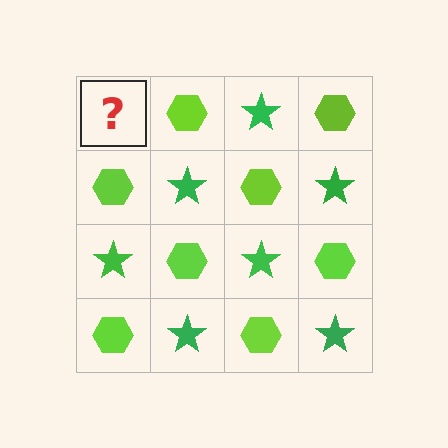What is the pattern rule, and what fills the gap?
The rule is that it alternates green star and lime hexagon in a checkerboard pattern. The gap should be filled with a green star.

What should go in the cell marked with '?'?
The missing cell should contain a green star.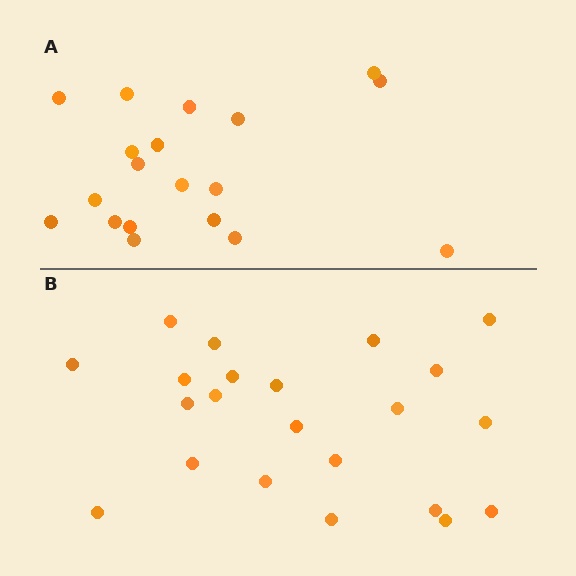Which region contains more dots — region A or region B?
Region B (the bottom region) has more dots.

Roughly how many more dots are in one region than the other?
Region B has just a few more — roughly 2 or 3 more dots than region A.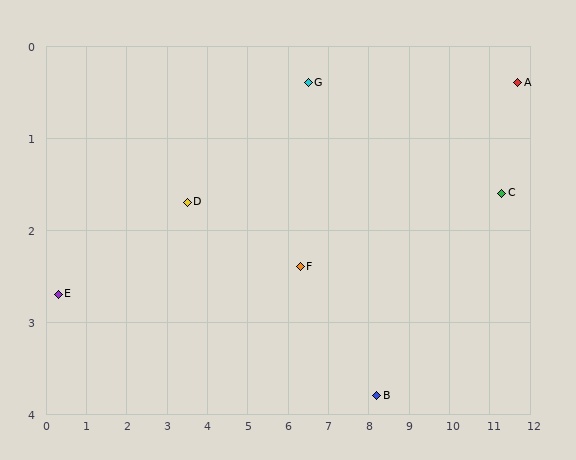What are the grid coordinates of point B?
Point B is at approximately (8.2, 3.8).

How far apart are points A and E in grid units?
Points A and E are about 11.6 grid units apart.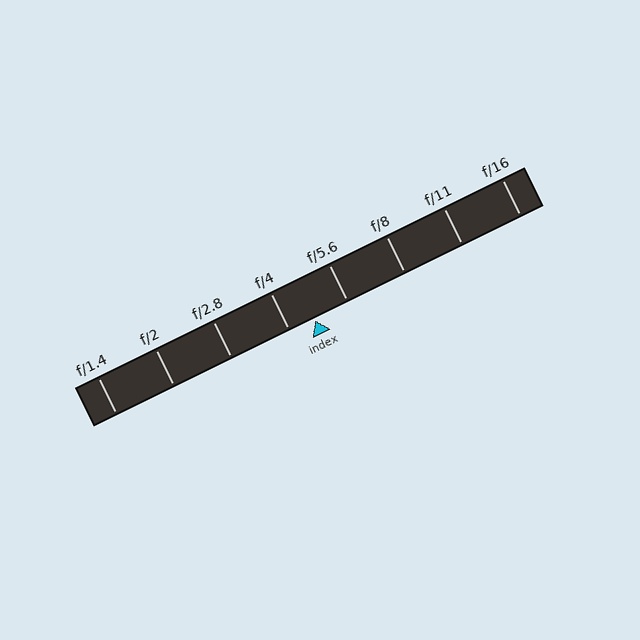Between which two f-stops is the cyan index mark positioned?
The index mark is between f/4 and f/5.6.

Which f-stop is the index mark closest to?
The index mark is closest to f/4.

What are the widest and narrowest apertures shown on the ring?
The widest aperture shown is f/1.4 and the narrowest is f/16.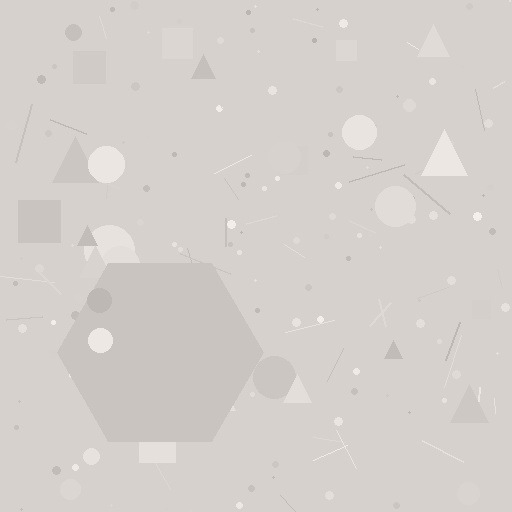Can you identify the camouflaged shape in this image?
The camouflaged shape is a hexagon.